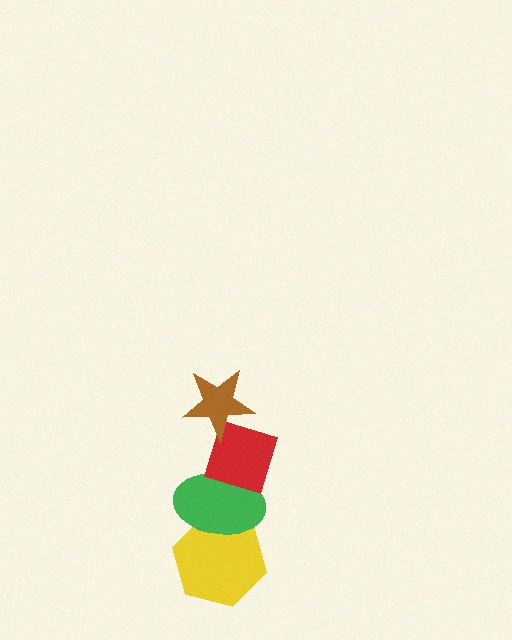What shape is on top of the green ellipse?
The red diamond is on top of the green ellipse.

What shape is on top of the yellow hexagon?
The green ellipse is on top of the yellow hexagon.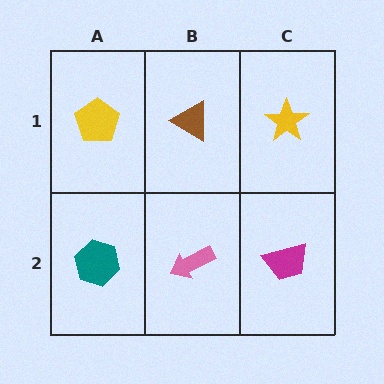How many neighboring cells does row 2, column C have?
2.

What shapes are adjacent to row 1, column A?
A teal hexagon (row 2, column A), a brown triangle (row 1, column B).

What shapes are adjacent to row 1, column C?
A magenta trapezoid (row 2, column C), a brown triangle (row 1, column B).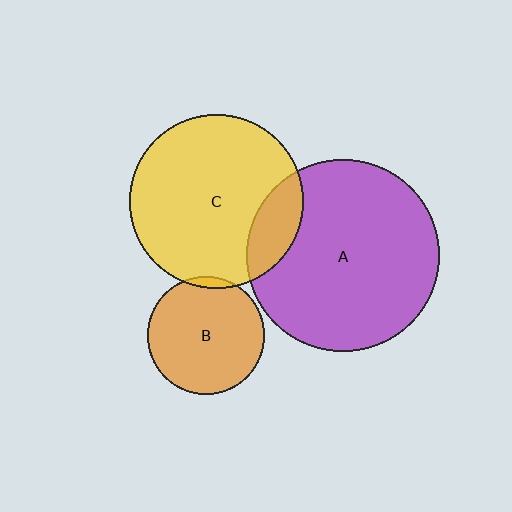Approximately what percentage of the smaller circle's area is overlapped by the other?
Approximately 5%.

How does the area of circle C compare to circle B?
Approximately 2.2 times.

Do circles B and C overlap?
Yes.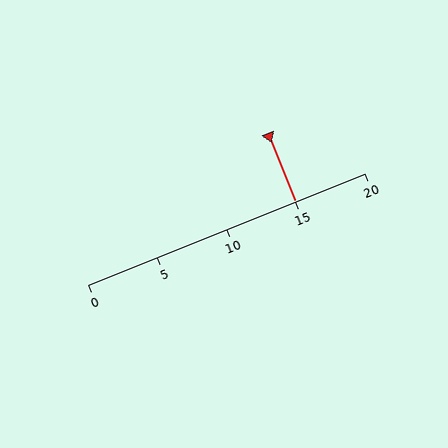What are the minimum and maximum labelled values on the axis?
The axis runs from 0 to 20.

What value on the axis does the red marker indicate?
The marker indicates approximately 15.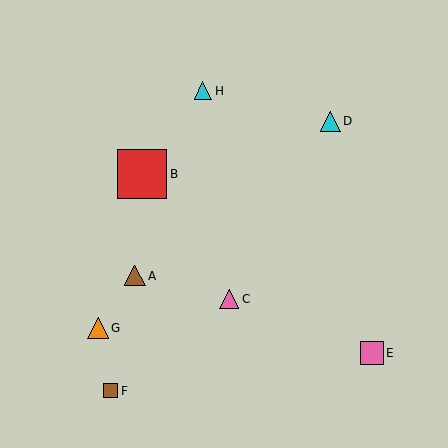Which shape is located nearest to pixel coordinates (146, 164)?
The red square (labeled B) at (142, 174) is nearest to that location.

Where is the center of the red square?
The center of the red square is at (142, 174).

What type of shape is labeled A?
Shape A is a brown triangle.